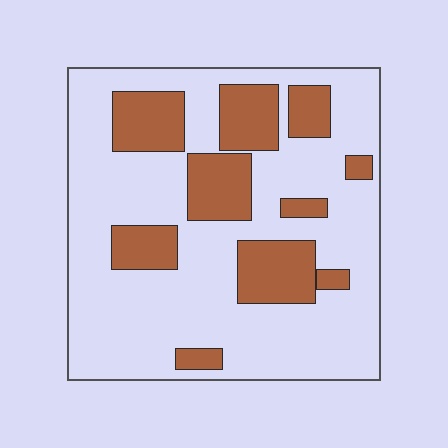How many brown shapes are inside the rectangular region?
10.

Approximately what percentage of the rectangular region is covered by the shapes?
Approximately 25%.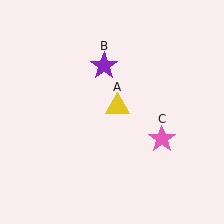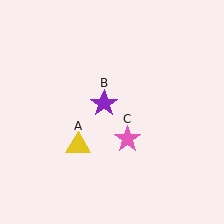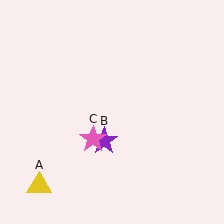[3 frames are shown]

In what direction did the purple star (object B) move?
The purple star (object B) moved down.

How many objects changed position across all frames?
3 objects changed position: yellow triangle (object A), purple star (object B), pink star (object C).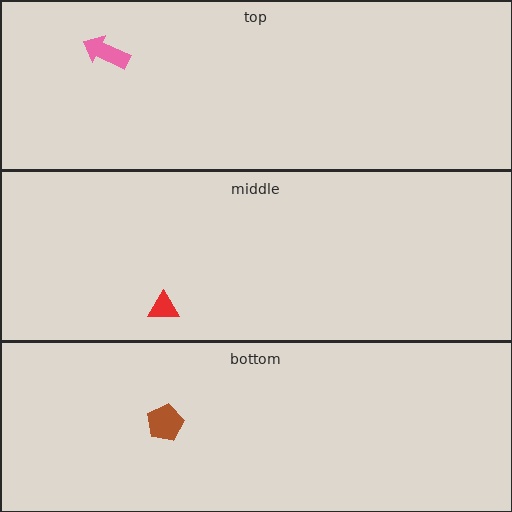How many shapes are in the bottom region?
1.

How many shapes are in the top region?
1.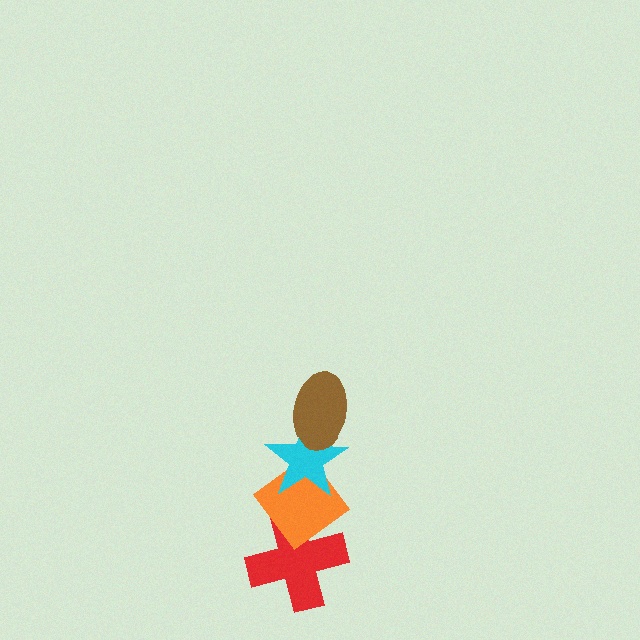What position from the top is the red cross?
The red cross is 4th from the top.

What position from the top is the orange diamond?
The orange diamond is 3rd from the top.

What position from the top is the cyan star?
The cyan star is 2nd from the top.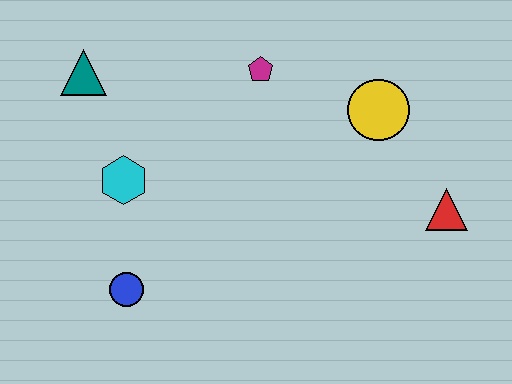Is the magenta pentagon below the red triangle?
No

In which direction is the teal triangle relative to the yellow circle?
The teal triangle is to the left of the yellow circle.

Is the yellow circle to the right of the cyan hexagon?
Yes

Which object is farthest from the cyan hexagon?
The red triangle is farthest from the cyan hexagon.